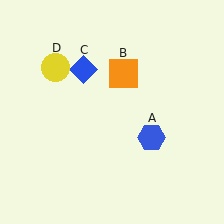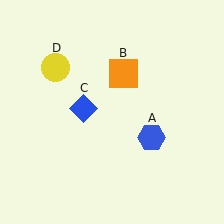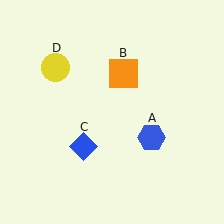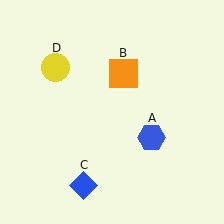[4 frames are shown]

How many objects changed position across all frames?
1 object changed position: blue diamond (object C).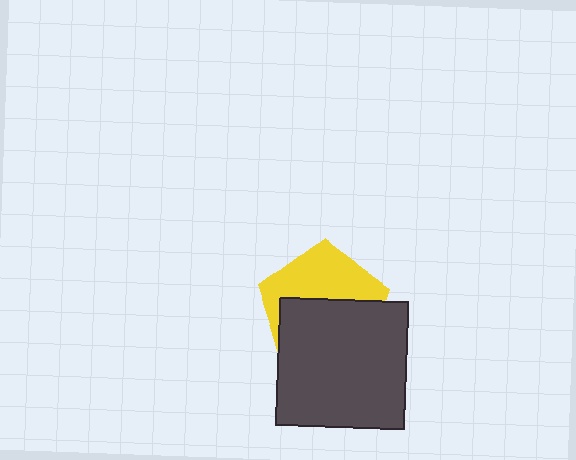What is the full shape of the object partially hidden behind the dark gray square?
The partially hidden object is a yellow pentagon.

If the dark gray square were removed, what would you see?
You would see the complete yellow pentagon.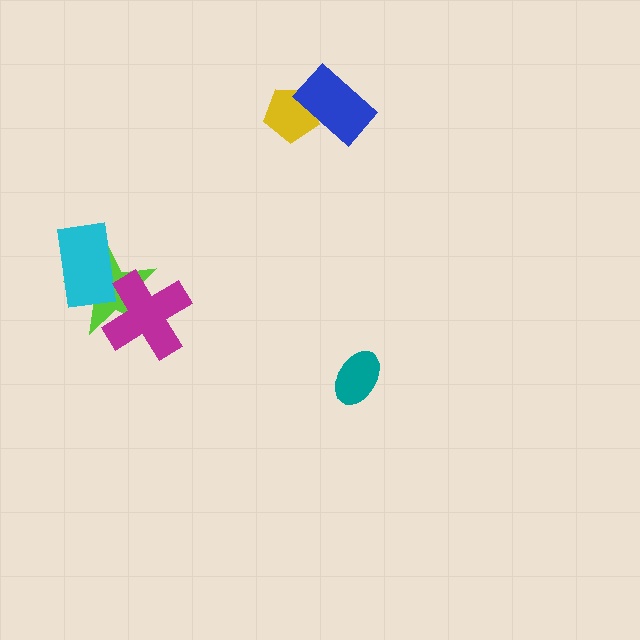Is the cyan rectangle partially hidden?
No, no other shape covers it.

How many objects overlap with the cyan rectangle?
1 object overlaps with the cyan rectangle.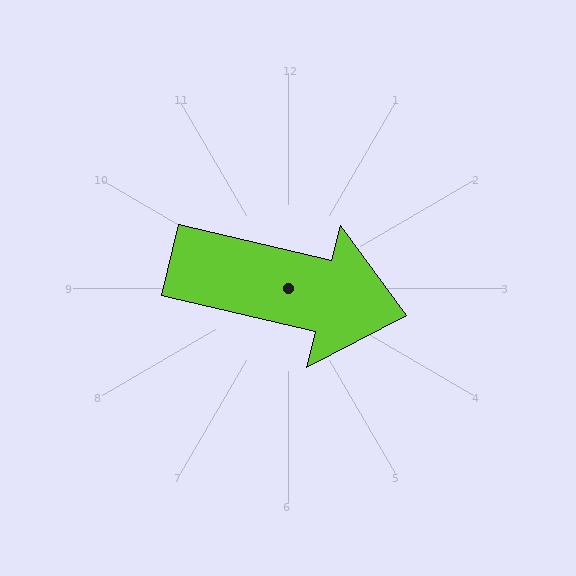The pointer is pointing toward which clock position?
Roughly 3 o'clock.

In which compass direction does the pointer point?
East.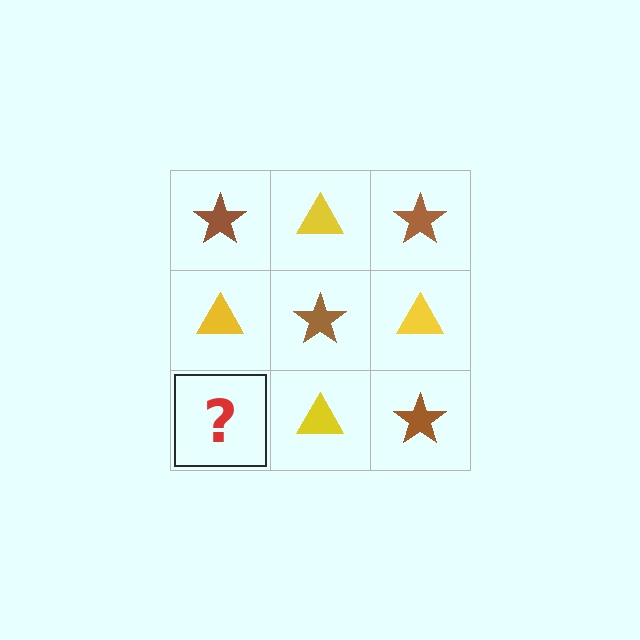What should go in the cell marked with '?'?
The missing cell should contain a brown star.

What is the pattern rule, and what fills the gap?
The rule is that it alternates brown star and yellow triangle in a checkerboard pattern. The gap should be filled with a brown star.